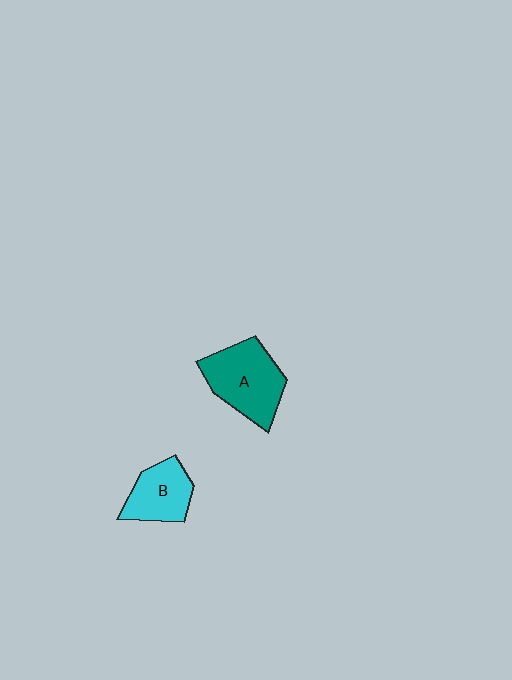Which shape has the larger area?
Shape A (teal).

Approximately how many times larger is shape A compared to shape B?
Approximately 1.4 times.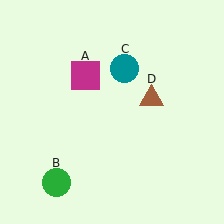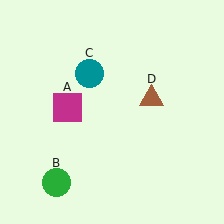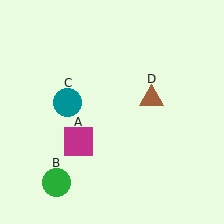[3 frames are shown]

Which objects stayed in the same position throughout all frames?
Green circle (object B) and brown triangle (object D) remained stationary.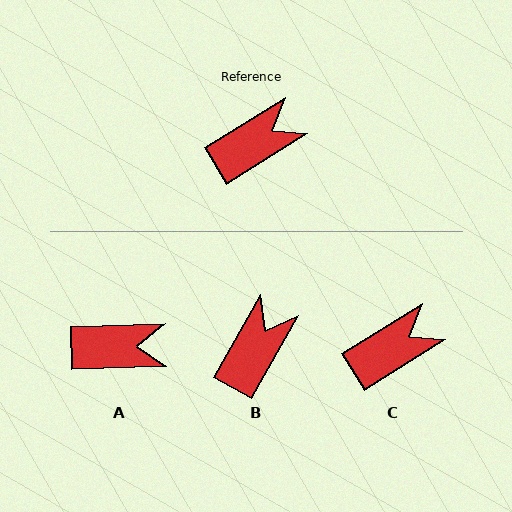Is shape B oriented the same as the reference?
No, it is off by about 28 degrees.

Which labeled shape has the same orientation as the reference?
C.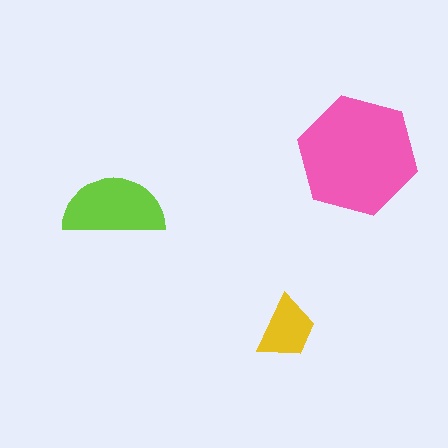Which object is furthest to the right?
The pink hexagon is rightmost.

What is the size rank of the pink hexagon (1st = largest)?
1st.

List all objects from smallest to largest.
The yellow trapezoid, the lime semicircle, the pink hexagon.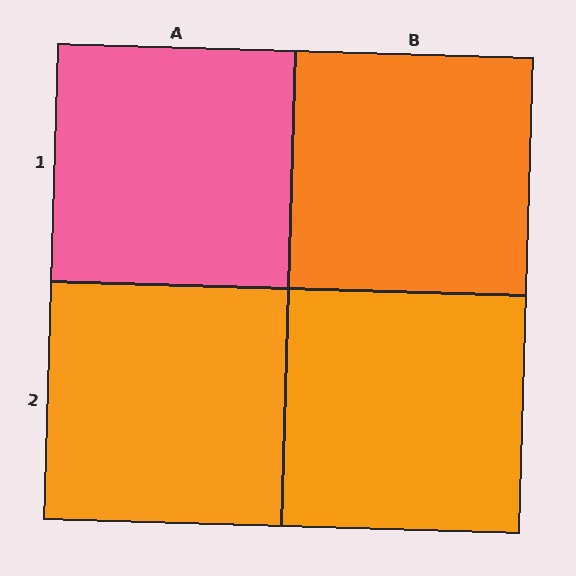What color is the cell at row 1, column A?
Pink.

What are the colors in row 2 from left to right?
Orange, orange.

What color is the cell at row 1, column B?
Orange.